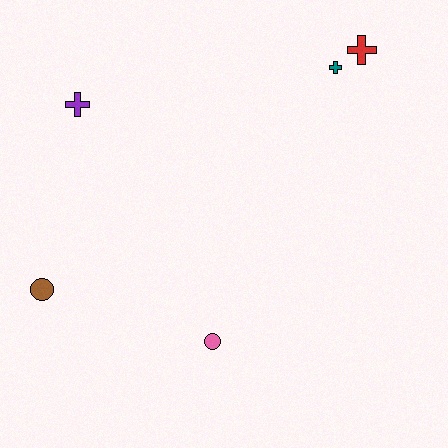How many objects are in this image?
There are 5 objects.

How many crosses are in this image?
There are 3 crosses.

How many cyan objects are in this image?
There are no cyan objects.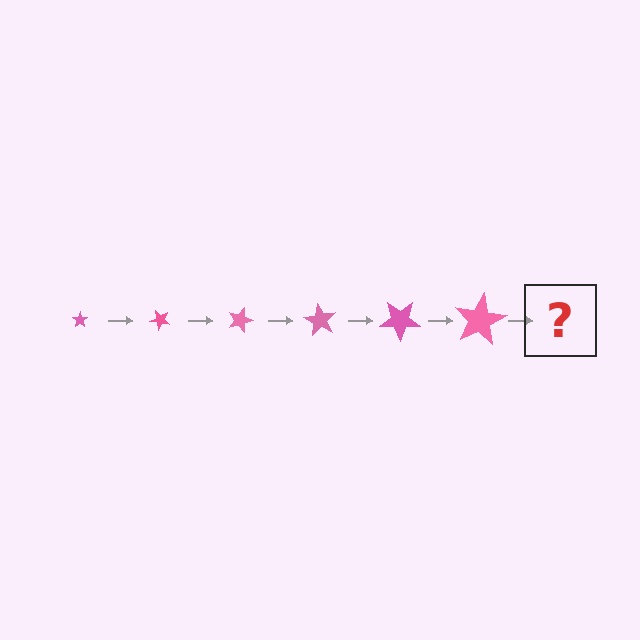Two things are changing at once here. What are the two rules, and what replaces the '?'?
The two rules are that the star grows larger each step and it rotates 45 degrees each step. The '?' should be a star, larger than the previous one and rotated 270 degrees from the start.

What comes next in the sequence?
The next element should be a star, larger than the previous one and rotated 270 degrees from the start.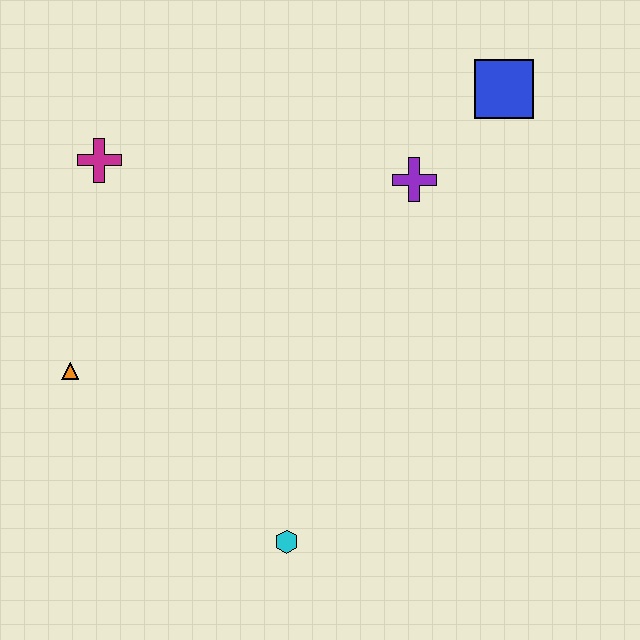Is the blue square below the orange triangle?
No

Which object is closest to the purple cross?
The blue square is closest to the purple cross.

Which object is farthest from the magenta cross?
The cyan hexagon is farthest from the magenta cross.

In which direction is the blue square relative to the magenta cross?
The blue square is to the right of the magenta cross.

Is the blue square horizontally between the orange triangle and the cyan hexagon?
No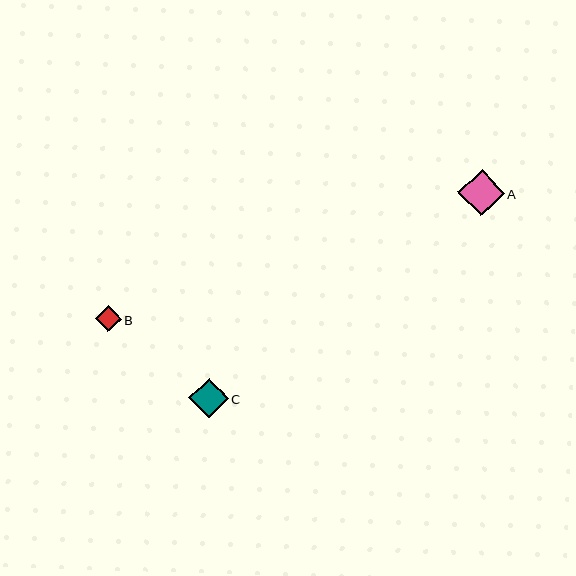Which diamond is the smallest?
Diamond B is the smallest with a size of approximately 26 pixels.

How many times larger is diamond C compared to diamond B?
Diamond C is approximately 1.5 times the size of diamond B.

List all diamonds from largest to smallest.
From largest to smallest: A, C, B.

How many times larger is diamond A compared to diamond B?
Diamond A is approximately 1.8 times the size of diamond B.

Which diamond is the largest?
Diamond A is the largest with a size of approximately 46 pixels.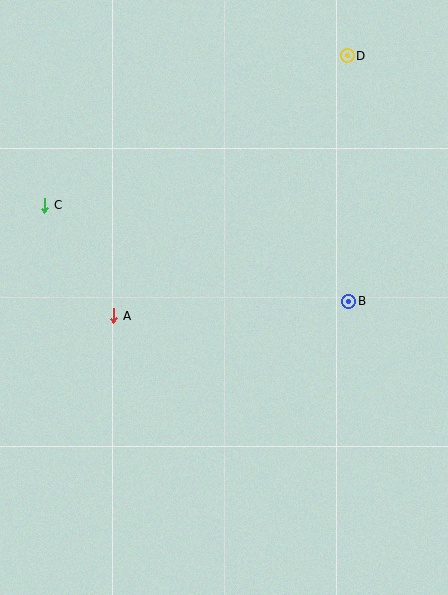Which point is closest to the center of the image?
Point A at (114, 316) is closest to the center.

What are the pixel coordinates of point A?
Point A is at (114, 316).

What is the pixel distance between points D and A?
The distance between D and A is 350 pixels.